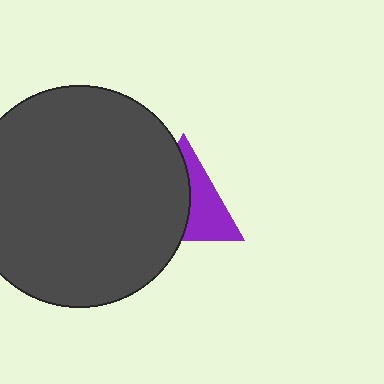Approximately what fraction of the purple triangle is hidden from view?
Roughly 55% of the purple triangle is hidden behind the dark gray circle.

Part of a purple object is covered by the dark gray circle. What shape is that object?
It is a triangle.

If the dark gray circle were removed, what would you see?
You would see the complete purple triangle.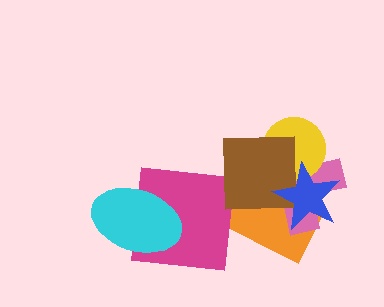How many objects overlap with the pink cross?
4 objects overlap with the pink cross.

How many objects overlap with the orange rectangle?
5 objects overlap with the orange rectangle.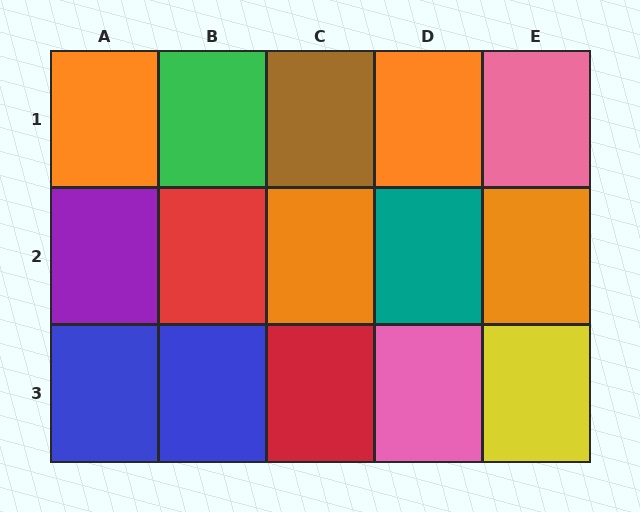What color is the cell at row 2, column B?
Red.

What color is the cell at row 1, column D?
Orange.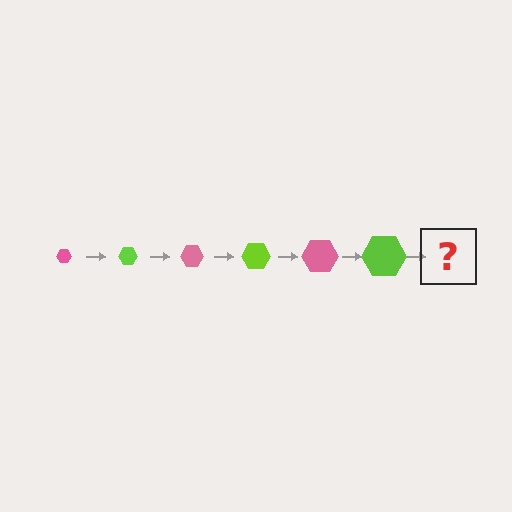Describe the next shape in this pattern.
It should be a pink hexagon, larger than the previous one.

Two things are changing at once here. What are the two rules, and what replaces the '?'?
The two rules are that the hexagon grows larger each step and the color cycles through pink and lime. The '?' should be a pink hexagon, larger than the previous one.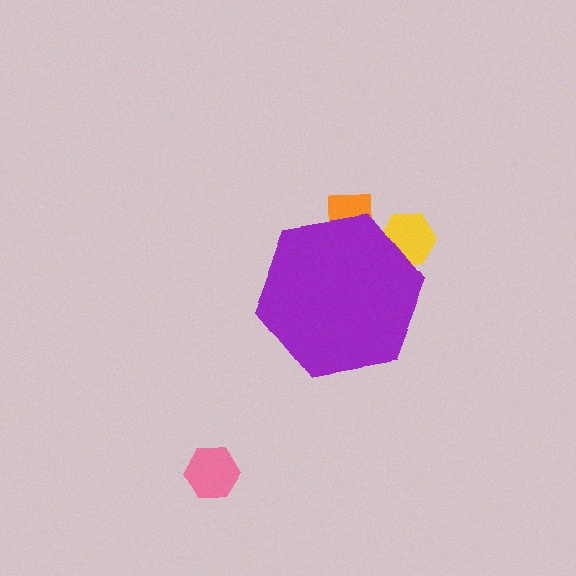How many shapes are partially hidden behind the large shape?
2 shapes are partially hidden.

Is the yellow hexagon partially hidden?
Yes, the yellow hexagon is partially hidden behind the purple hexagon.